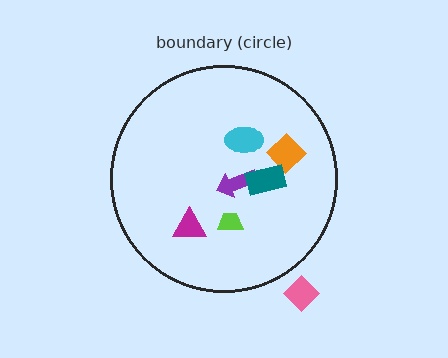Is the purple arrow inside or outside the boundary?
Inside.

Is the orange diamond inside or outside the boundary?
Inside.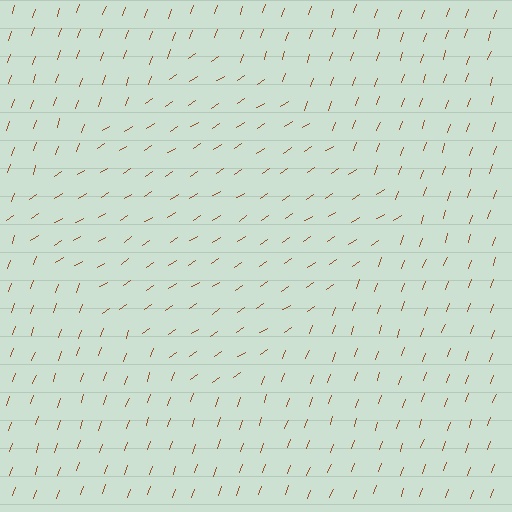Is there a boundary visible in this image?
Yes, there is a texture boundary formed by a change in line orientation.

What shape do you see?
I see a diamond.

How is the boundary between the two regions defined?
The boundary is defined purely by a change in line orientation (approximately 37 degrees difference). All lines are the same color and thickness.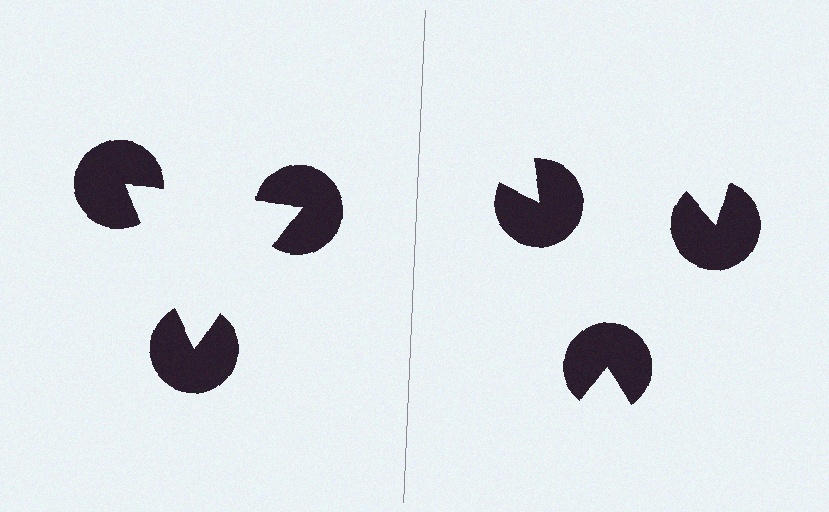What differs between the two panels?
The pac-man discs are positioned identically on both sides; only the wedge orientations differ. On the left they align to a triangle; on the right they are misaligned.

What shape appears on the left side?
An illusory triangle.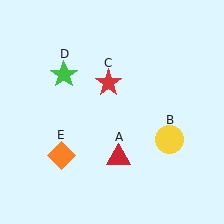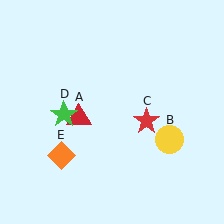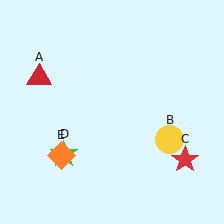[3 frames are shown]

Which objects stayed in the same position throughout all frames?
Yellow circle (object B) and orange diamond (object E) remained stationary.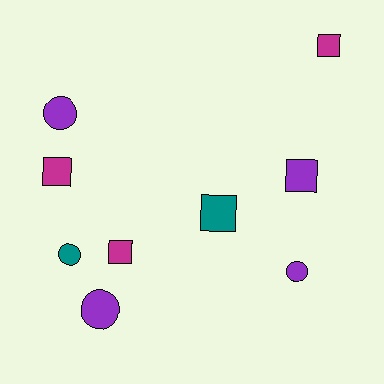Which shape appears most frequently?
Square, with 5 objects.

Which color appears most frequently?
Purple, with 4 objects.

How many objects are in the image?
There are 9 objects.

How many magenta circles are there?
There are no magenta circles.